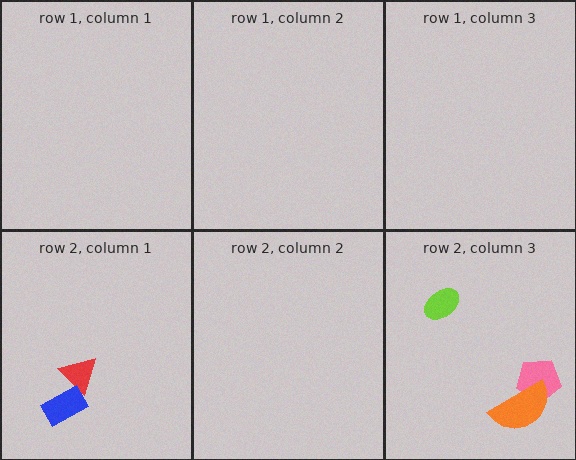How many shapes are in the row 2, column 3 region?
3.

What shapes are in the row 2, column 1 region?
The red triangle, the blue rectangle.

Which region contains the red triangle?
The row 2, column 1 region.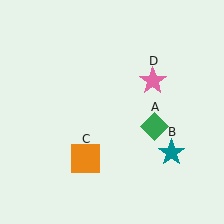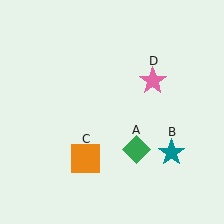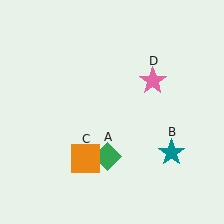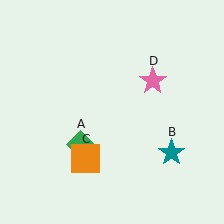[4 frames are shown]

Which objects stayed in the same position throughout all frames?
Teal star (object B) and orange square (object C) and pink star (object D) remained stationary.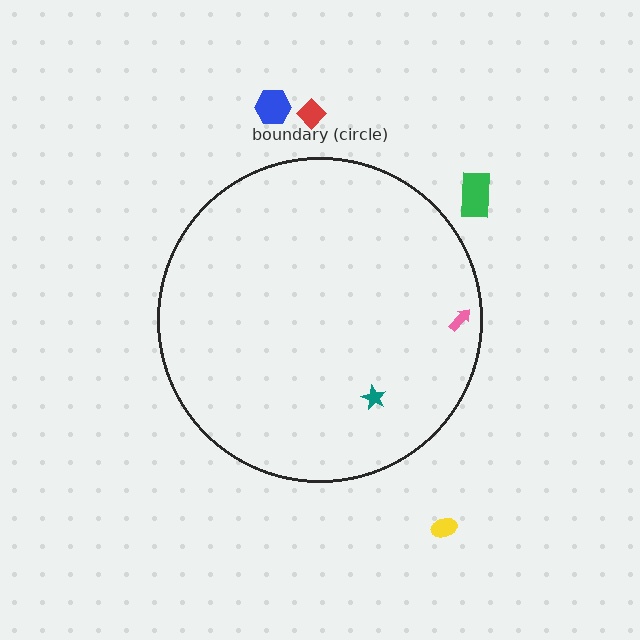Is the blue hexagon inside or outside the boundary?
Outside.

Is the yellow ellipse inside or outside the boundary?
Outside.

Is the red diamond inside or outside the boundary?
Outside.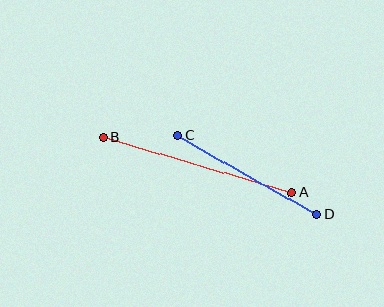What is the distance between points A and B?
The distance is approximately 196 pixels.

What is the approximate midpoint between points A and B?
The midpoint is at approximately (197, 165) pixels.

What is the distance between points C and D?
The distance is approximately 160 pixels.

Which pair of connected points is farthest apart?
Points A and B are farthest apart.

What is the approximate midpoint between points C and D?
The midpoint is at approximately (247, 175) pixels.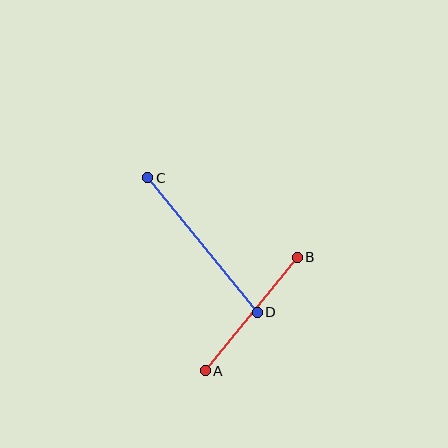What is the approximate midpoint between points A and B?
The midpoint is at approximately (251, 314) pixels.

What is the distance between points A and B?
The distance is approximately 146 pixels.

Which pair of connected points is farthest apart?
Points C and D are farthest apart.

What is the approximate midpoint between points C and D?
The midpoint is at approximately (202, 245) pixels.